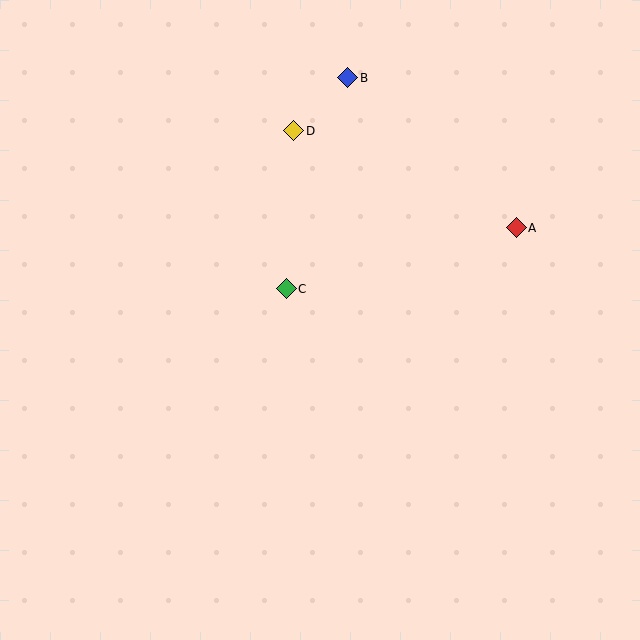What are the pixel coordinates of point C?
Point C is at (286, 289).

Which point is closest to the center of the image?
Point C at (286, 289) is closest to the center.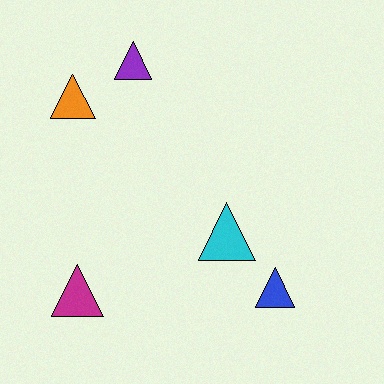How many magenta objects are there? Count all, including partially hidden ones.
There is 1 magenta object.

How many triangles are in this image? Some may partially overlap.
There are 5 triangles.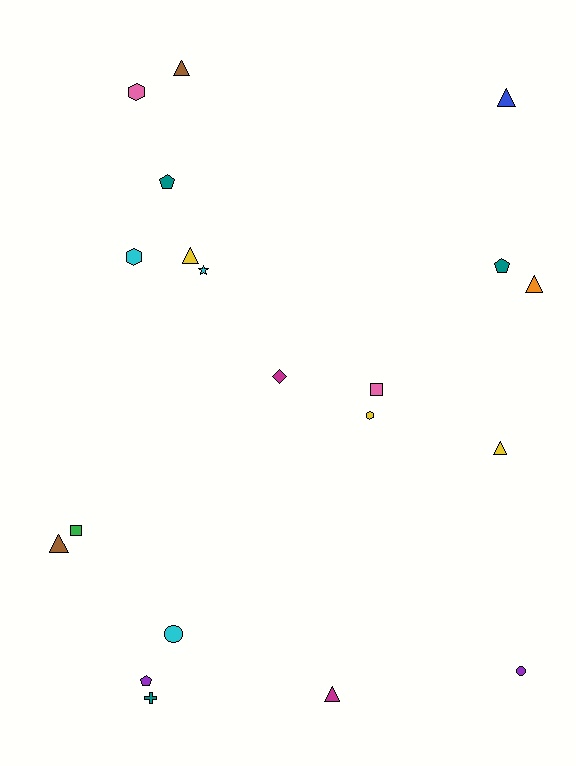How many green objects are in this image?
There is 1 green object.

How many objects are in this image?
There are 20 objects.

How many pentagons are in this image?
There are 3 pentagons.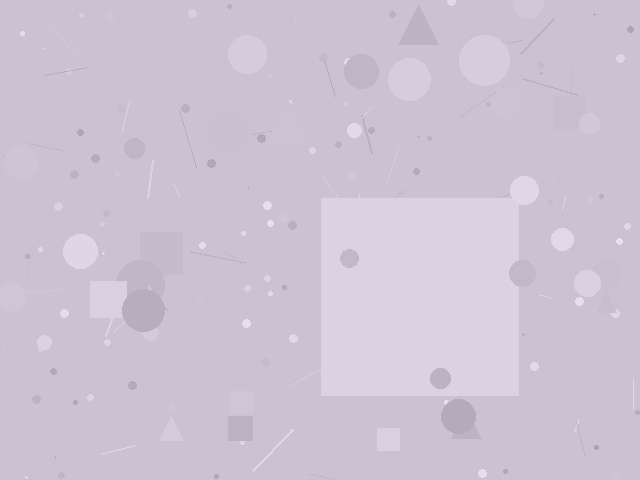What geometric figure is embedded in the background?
A square is embedded in the background.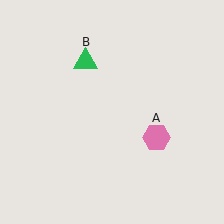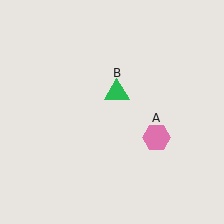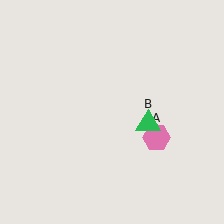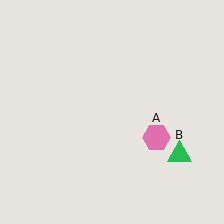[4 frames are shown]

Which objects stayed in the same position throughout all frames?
Pink hexagon (object A) remained stationary.